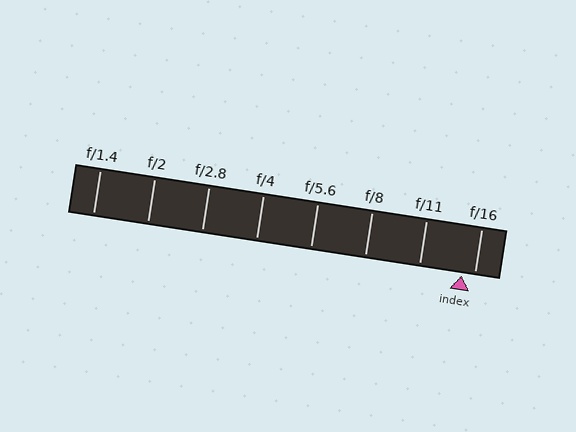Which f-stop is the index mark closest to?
The index mark is closest to f/16.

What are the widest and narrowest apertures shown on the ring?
The widest aperture shown is f/1.4 and the narrowest is f/16.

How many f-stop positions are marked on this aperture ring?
There are 8 f-stop positions marked.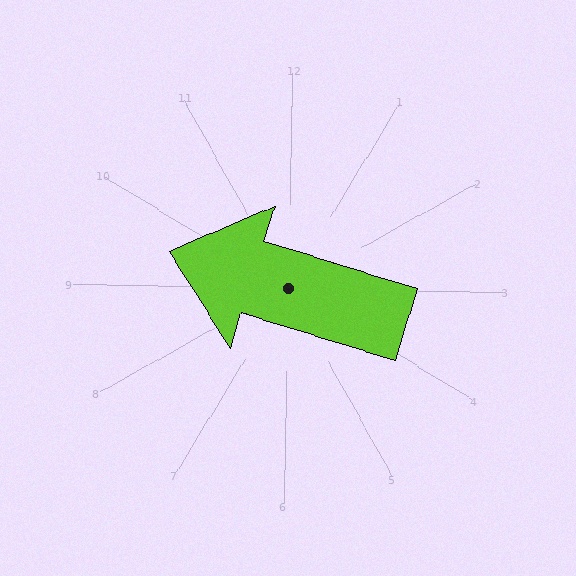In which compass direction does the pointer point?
West.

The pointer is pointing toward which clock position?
Roughly 10 o'clock.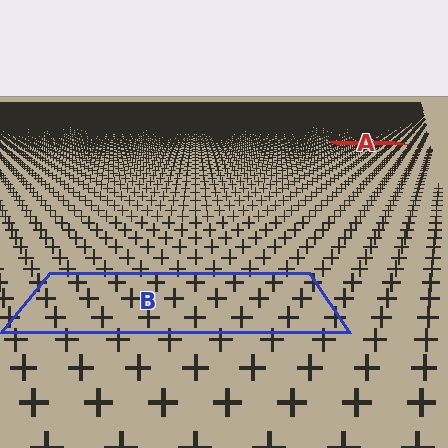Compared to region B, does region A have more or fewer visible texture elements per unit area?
Region A has more texture elements per unit area — they are packed more densely because it is farther away.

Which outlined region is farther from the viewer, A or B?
Region A is farther from the viewer — the texture elements inside it appear smaller and more densely packed.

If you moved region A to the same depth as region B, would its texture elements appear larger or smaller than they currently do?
They would appear larger. At a closer depth, the same texture elements are projected at a bigger on-screen size.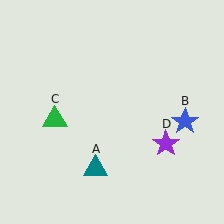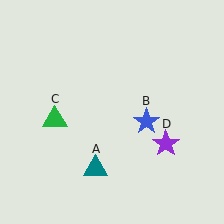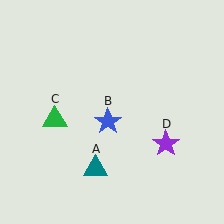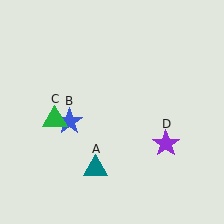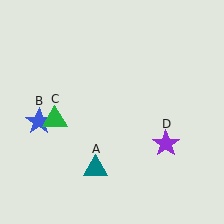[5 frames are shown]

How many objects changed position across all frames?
1 object changed position: blue star (object B).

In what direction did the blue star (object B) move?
The blue star (object B) moved left.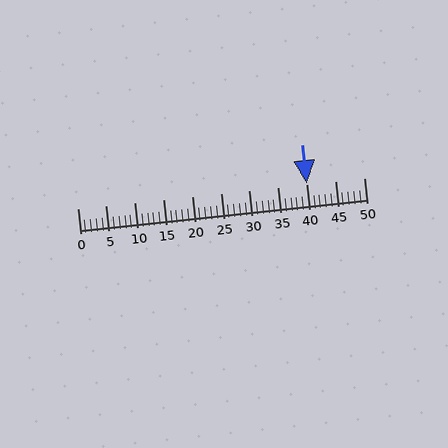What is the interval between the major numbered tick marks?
The major tick marks are spaced 5 units apart.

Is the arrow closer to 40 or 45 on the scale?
The arrow is closer to 40.